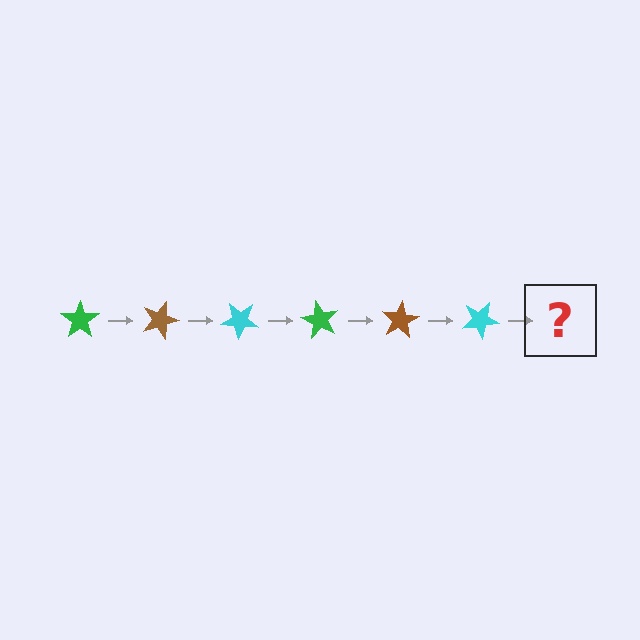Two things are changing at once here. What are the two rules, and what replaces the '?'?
The two rules are that it rotates 20 degrees each step and the color cycles through green, brown, and cyan. The '?' should be a green star, rotated 120 degrees from the start.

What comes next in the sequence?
The next element should be a green star, rotated 120 degrees from the start.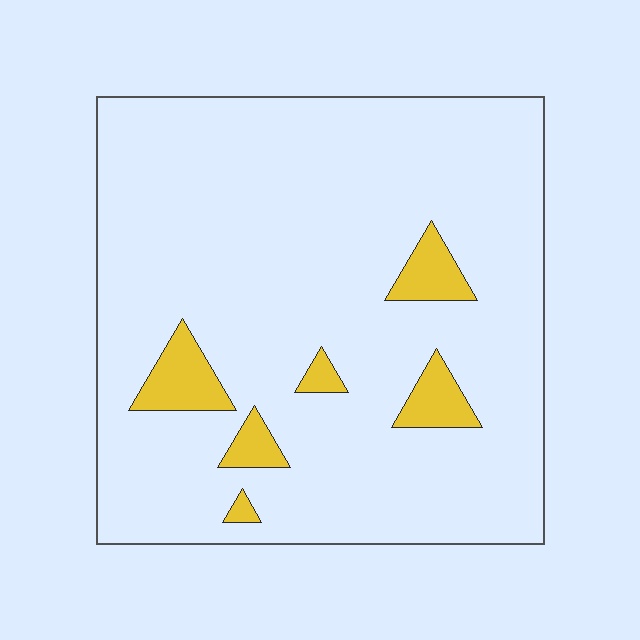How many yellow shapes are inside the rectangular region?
6.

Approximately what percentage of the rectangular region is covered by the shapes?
Approximately 10%.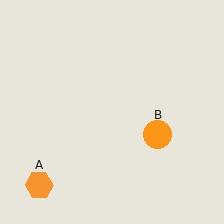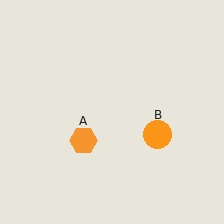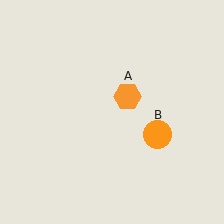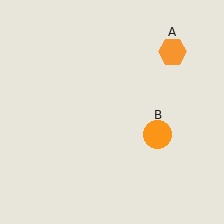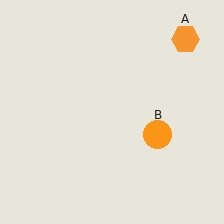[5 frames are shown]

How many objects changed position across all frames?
1 object changed position: orange hexagon (object A).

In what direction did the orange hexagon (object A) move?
The orange hexagon (object A) moved up and to the right.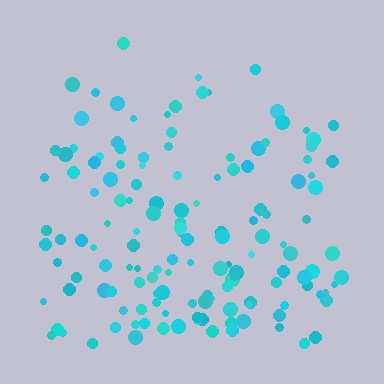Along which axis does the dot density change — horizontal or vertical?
Vertical.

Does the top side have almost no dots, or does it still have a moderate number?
Still a moderate number, just noticeably fewer than the bottom.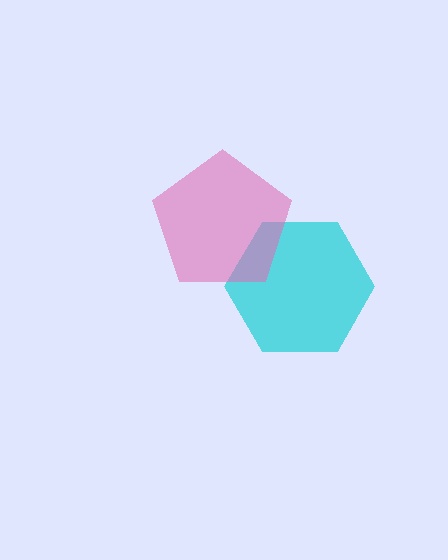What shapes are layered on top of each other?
The layered shapes are: a cyan hexagon, a pink pentagon.